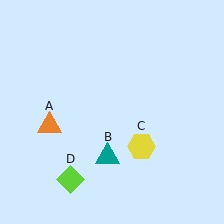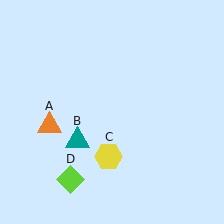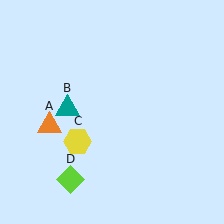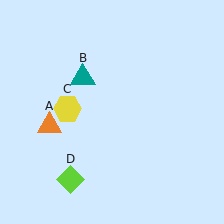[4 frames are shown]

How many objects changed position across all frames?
2 objects changed position: teal triangle (object B), yellow hexagon (object C).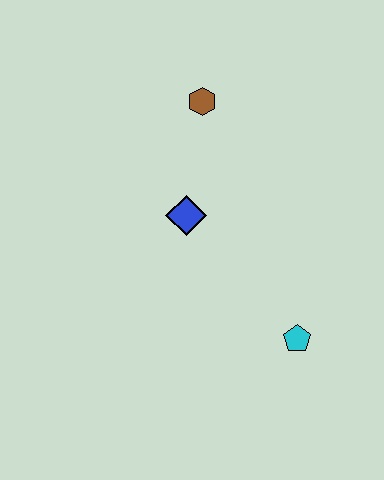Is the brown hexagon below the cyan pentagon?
No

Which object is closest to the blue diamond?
The brown hexagon is closest to the blue diamond.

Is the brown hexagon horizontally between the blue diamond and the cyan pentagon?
Yes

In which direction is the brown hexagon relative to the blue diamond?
The brown hexagon is above the blue diamond.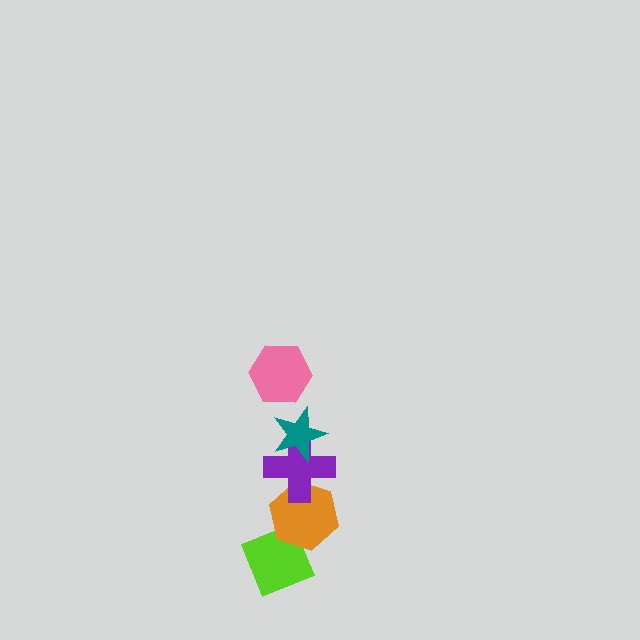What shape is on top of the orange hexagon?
The purple cross is on top of the orange hexagon.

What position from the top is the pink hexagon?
The pink hexagon is 1st from the top.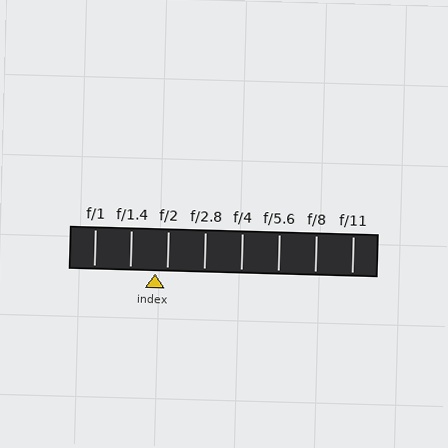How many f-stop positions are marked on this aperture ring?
There are 8 f-stop positions marked.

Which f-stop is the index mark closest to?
The index mark is closest to f/2.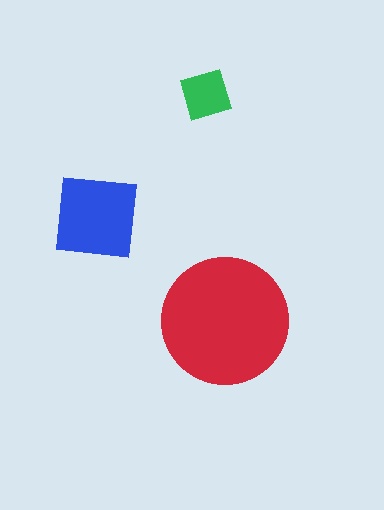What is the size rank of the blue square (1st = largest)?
2nd.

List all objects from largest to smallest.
The red circle, the blue square, the green diamond.